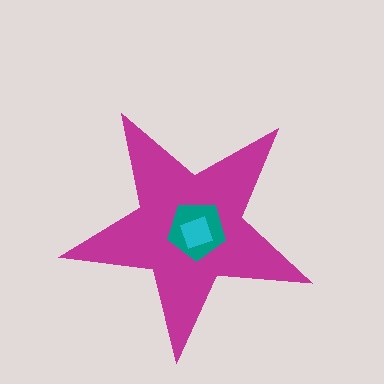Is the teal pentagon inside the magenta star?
Yes.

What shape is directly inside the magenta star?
The teal pentagon.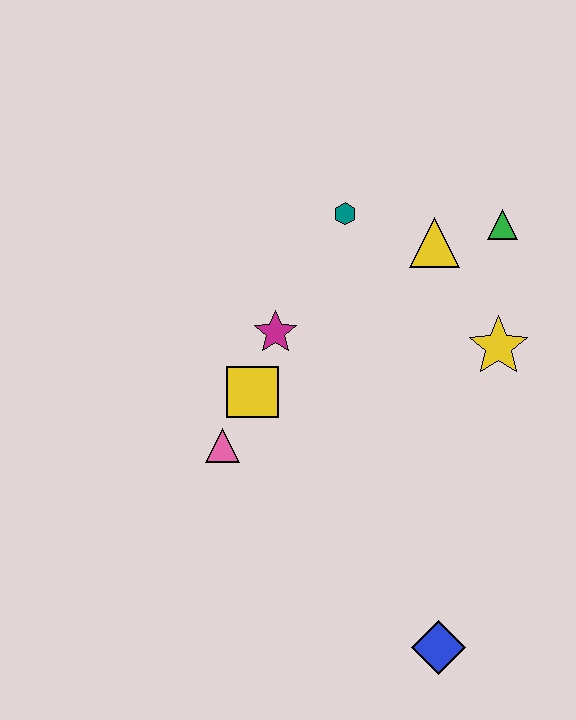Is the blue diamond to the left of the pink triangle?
No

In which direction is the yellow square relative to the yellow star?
The yellow square is to the left of the yellow star.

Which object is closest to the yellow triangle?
The green triangle is closest to the yellow triangle.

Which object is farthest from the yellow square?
The blue diamond is farthest from the yellow square.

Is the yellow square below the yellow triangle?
Yes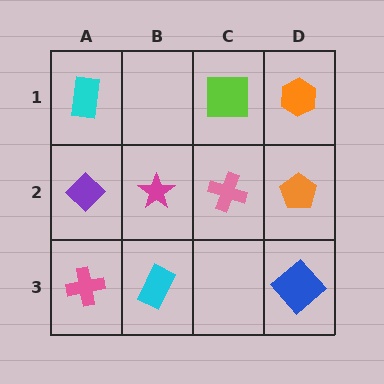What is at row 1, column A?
A cyan rectangle.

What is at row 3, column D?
A blue diamond.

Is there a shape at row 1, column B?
No, that cell is empty.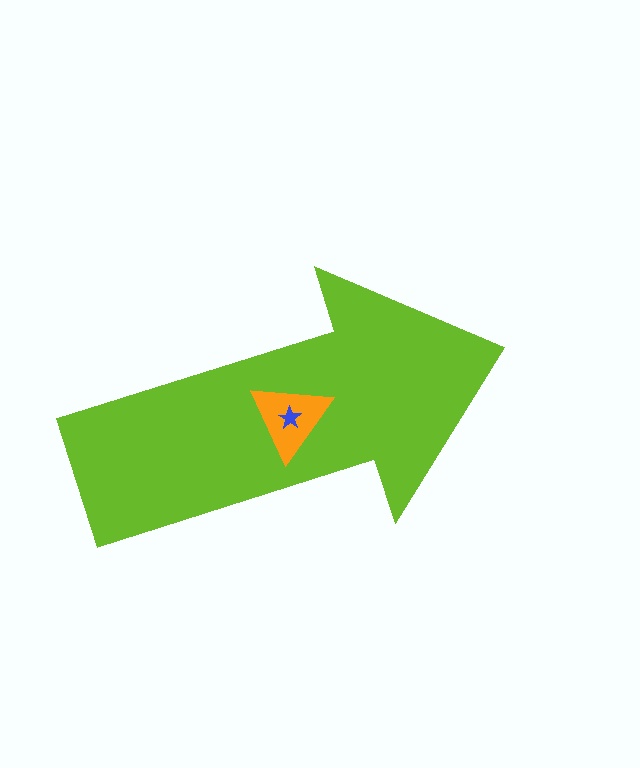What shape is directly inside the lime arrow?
The orange triangle.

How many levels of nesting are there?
3.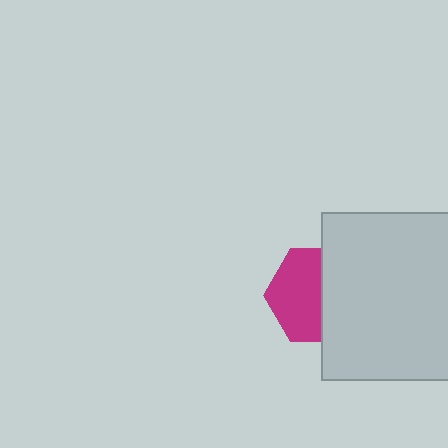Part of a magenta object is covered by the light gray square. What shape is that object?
It is a hexagon.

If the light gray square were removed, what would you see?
You would see the complete magenta hexagon.